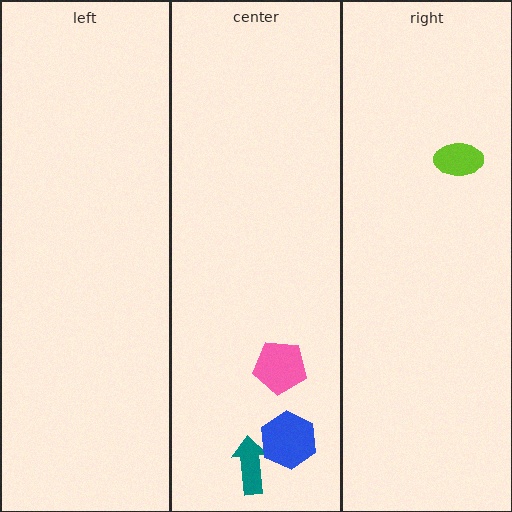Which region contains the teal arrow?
The center region.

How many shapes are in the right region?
1.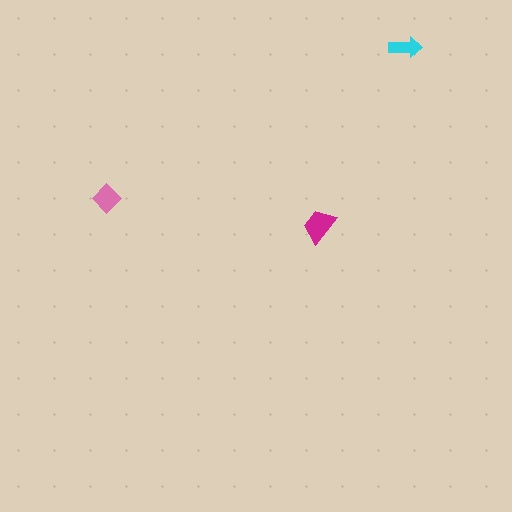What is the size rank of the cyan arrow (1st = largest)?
3rd.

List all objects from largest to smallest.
The magenta trapezoid, the pink diamond, the cyan arrow.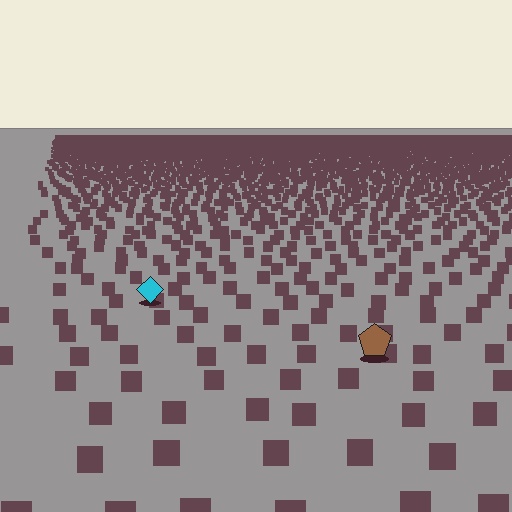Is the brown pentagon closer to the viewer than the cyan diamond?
Yes. The brown pentagon is closer — you can tell from the texture gradient: the ground texture is coarser near it.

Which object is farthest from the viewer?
The cyan diamond is farthest from the viewer. It appears smaller and the ground texture around it is denser.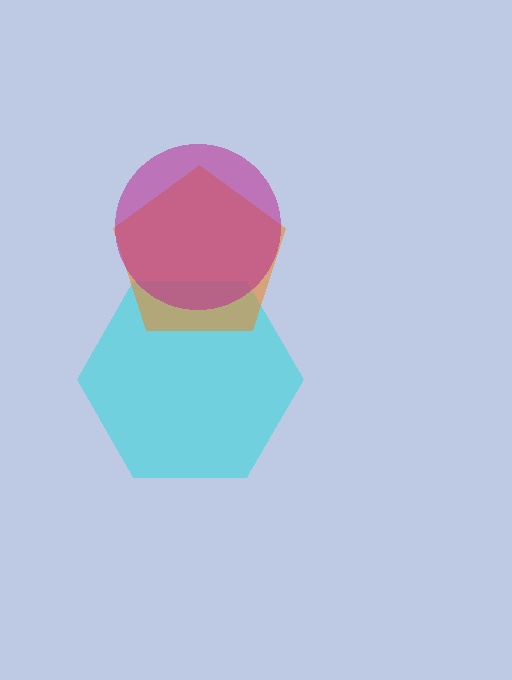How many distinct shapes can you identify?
There are 3 distinct shapes: a cyan hexagon, an orange pentagon, a magenta circle.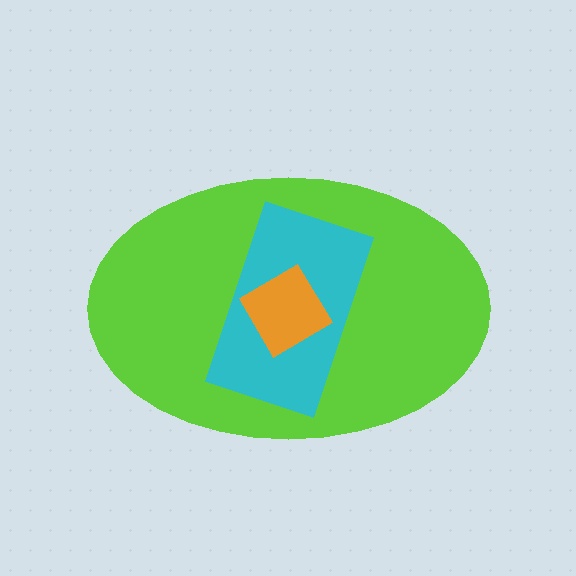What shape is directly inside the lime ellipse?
The cyan rectangle.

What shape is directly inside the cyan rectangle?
The orange diamond.